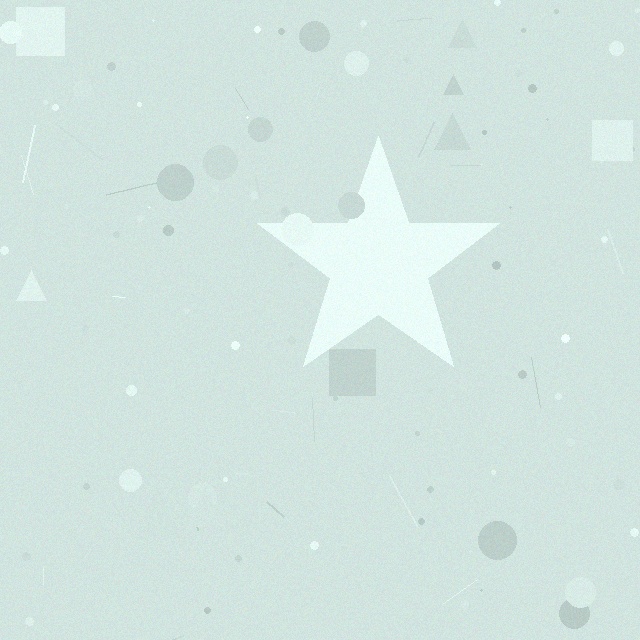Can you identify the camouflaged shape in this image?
The camouflaged shape is a star.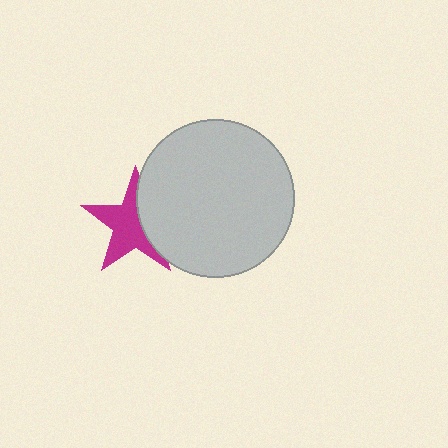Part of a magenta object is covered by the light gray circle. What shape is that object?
It is a star.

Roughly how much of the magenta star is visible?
About half of it is visible (roughly 64%).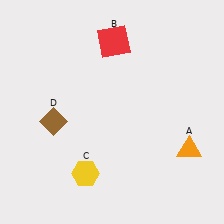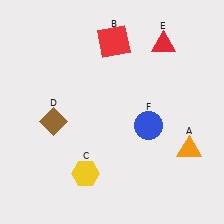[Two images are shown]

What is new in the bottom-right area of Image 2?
A blue circle (F) was added in the bottom-right area of Image 2.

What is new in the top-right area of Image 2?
A red triangle (E) was added in the top-right area of Image 2.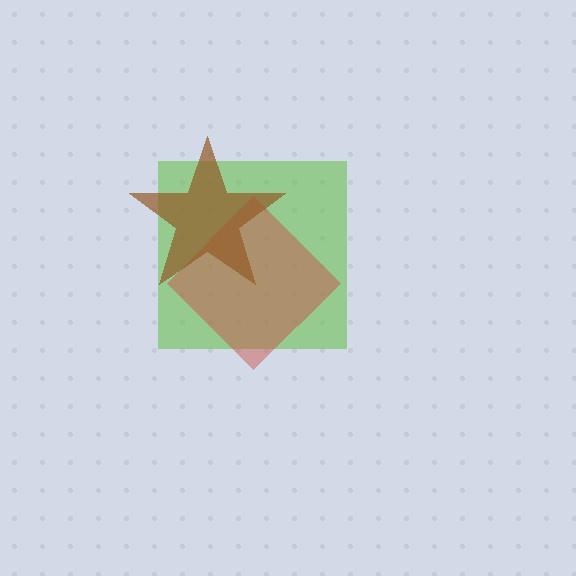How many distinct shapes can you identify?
There are 3 distinct shapes: a lime square, a red diamond, a brown star.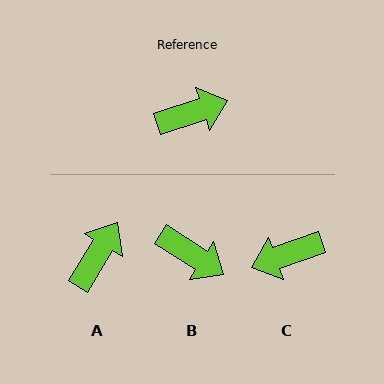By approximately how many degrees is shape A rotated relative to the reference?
Approximately 40 degrees counter-clockwise.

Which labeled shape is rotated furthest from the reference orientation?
C, about 179 degrees away.